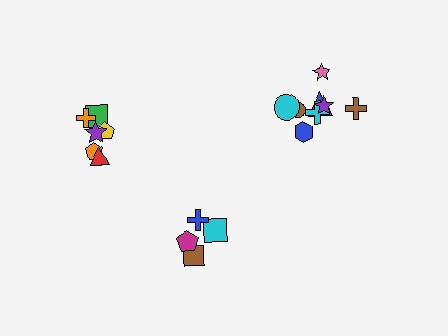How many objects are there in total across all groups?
There are 18 objects.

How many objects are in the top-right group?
There are 8 objects.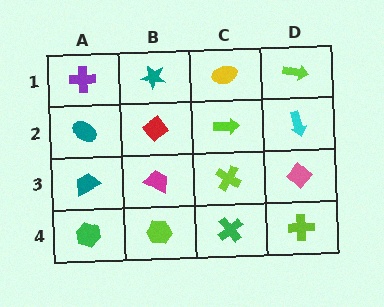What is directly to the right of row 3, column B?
A lime cross.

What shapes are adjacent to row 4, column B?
A magenta trapezoid (row 3, column B), a green hexagon (row 4, column A), a green cross (row 4, column C).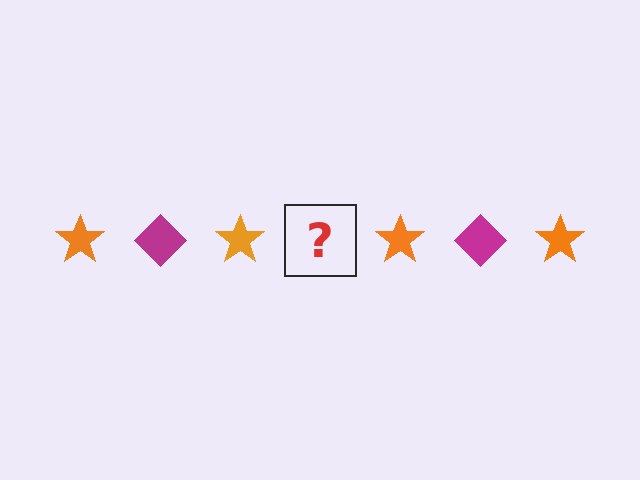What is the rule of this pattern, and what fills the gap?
The rule is that the pattern alternates between orange star and magenta diamond. The gap should be filled with a magenta diamond.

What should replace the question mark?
The question mark should be replaced with a magenta diamond.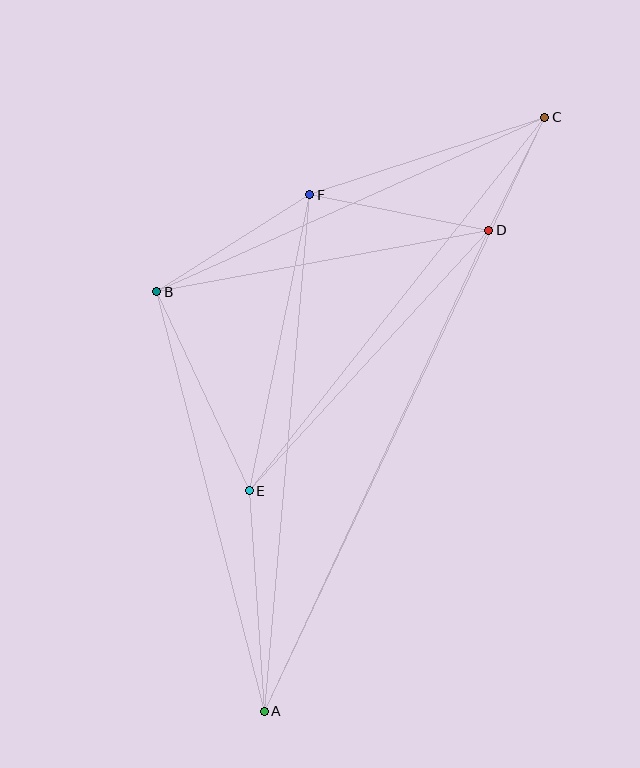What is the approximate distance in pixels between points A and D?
The distance between A and D is approximately 531 pixels.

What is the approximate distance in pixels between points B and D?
The distance between B and D is approximately 338 pixels.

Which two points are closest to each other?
Points C and D are closest to each other.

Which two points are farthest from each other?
Points A and C are farthest from each other.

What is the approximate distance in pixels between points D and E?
The distance between D and E is approximately 354 pixels.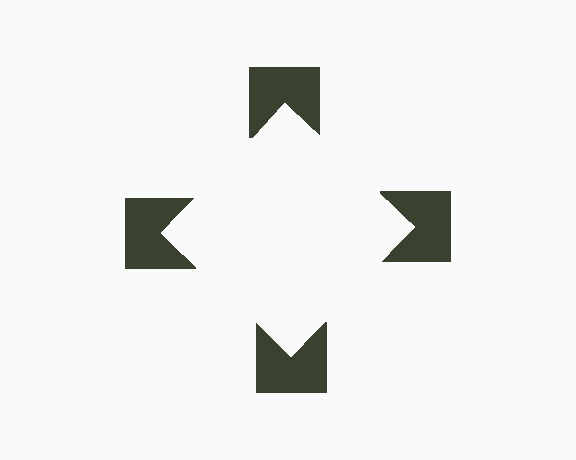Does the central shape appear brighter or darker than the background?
It typically appears slightly brighter than the background, even though no actual brightness change is drawn.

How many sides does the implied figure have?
4 sides.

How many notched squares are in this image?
There are 4 — one at each vertex of the illusory square.